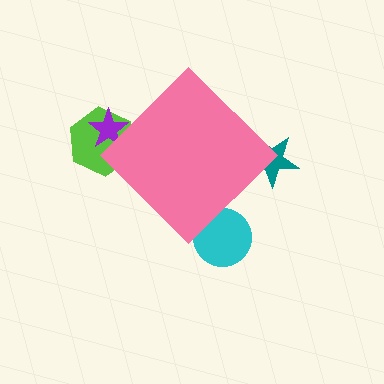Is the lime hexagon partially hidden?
Yes, the lime hexagon is partially hidden behind the pink diamond.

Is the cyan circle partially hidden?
Yes, the cyan circle is partially hidden behind the pink diamond.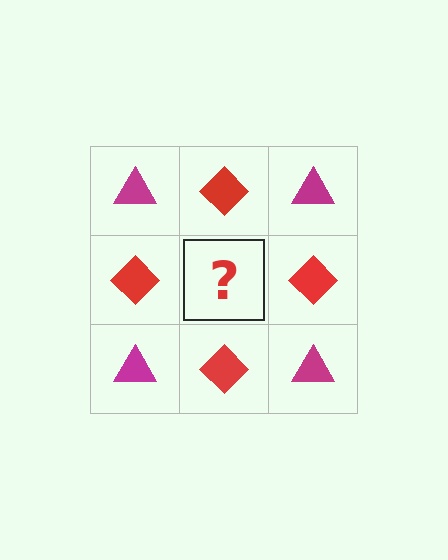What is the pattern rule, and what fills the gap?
The rule is that it alternates magenta triangle and red diamond in a checkerboard pattern. The gap should be filled with a magenta triangle.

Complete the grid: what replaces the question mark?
The question mark should be replaced with a magenta triangle.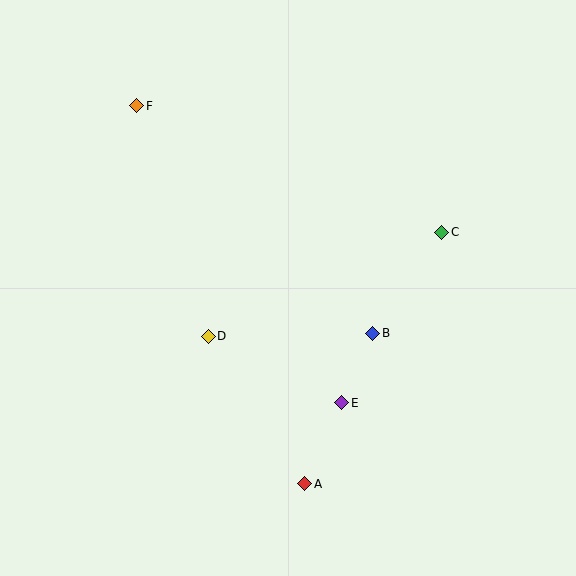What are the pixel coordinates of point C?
Point C is at (442, 232).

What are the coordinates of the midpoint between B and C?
The midpoint between B and C is at (407, 283).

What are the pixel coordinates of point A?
Point A is at (305, 484).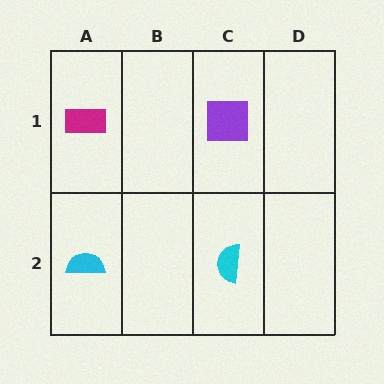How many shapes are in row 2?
2 shapes.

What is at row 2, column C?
A cyan semicircle.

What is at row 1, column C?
A purple square.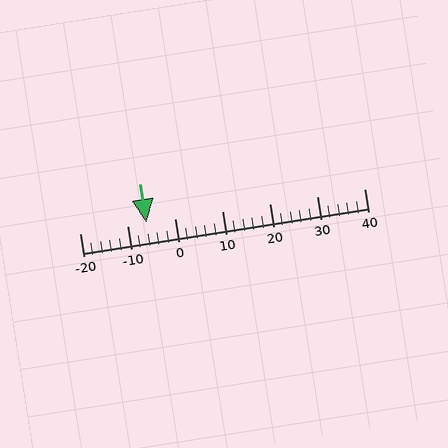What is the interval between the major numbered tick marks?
The major tick marks are spaced 10 units apart.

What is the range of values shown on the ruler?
The ruler shows values from -20 to 40.